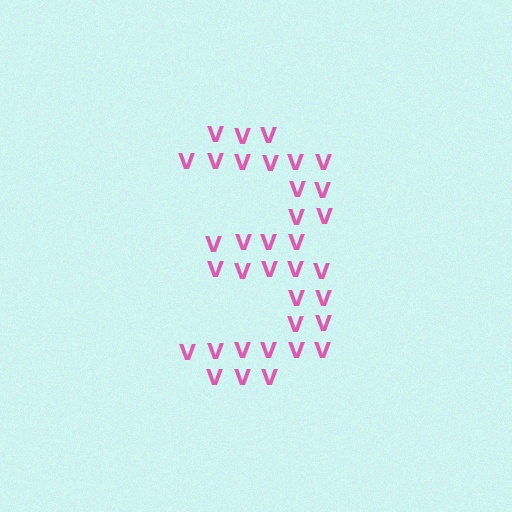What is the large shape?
The large shape is the digit 3.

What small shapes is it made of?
It is made of small letter V's.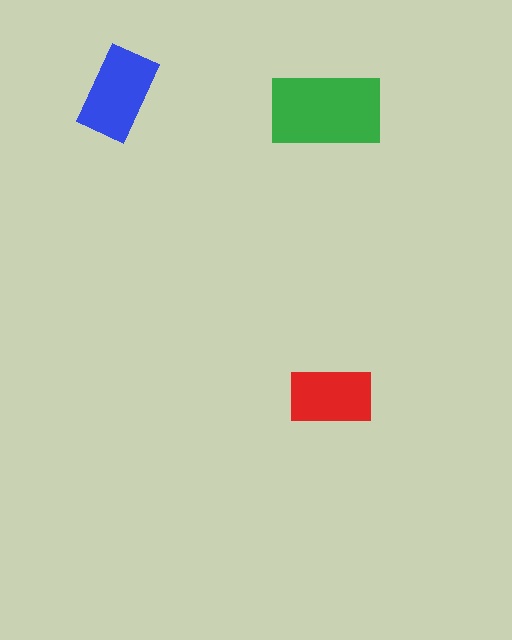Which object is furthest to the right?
The red rectangle is rightmost.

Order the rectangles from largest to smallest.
the green one, the blue one, the red one.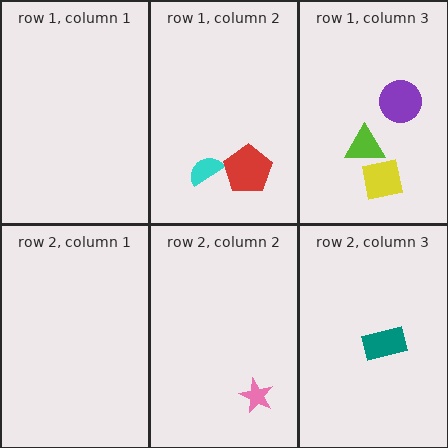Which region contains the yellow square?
The row 1, column 3 region.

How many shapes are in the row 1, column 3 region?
3.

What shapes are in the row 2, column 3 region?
The teal rectangle.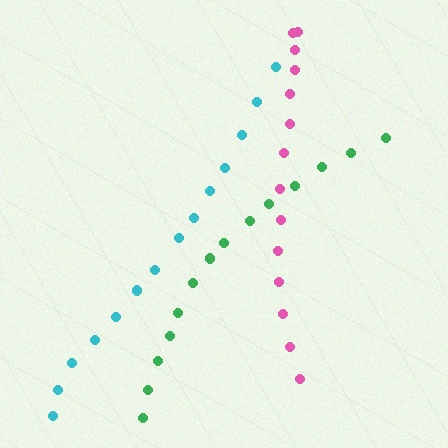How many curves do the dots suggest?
There are 3 distinct paths.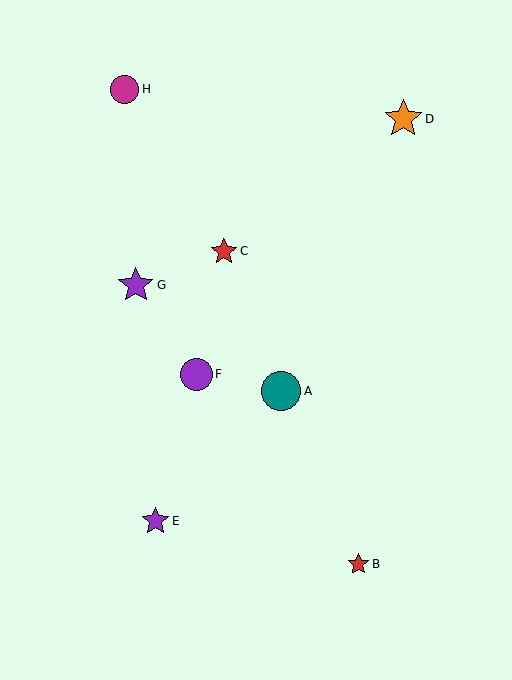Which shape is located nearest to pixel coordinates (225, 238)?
The red star (labeled C) at (224, 251) is nearest to that location.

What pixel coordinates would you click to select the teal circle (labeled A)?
Click at (281, 391) to select the teal circle A.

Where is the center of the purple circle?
The center of the purple circle is at (197, 374).